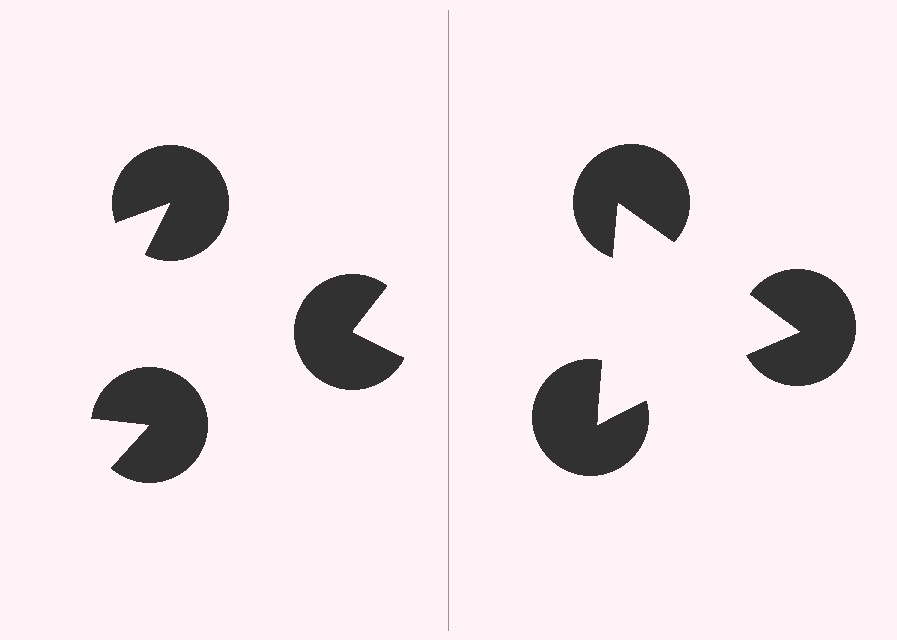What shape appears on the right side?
An illusory triangle.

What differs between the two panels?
The pac-man discs are positioned identically on both sides; only the wedge orientations differ. On the right they align to a triangle; on the left they are misaligned.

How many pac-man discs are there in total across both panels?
6 — 3 on each side.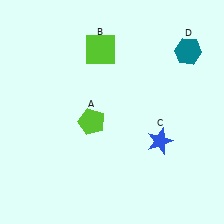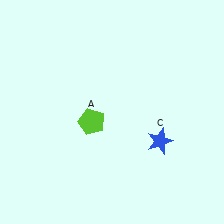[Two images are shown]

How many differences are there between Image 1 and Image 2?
There are 2 differences between the two images.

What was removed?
The lime square (B), the teal hexagon (D) were removed in Image 2.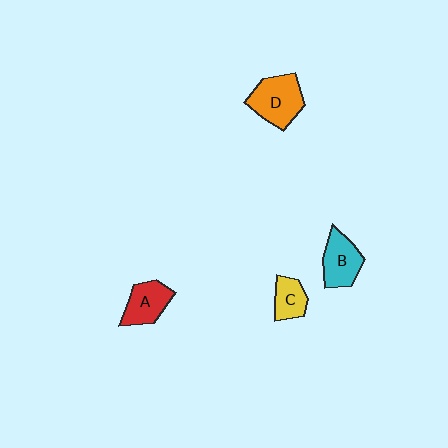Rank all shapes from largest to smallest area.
From largest to smallest: D (orange), B (cyan), A (red), C (yellow).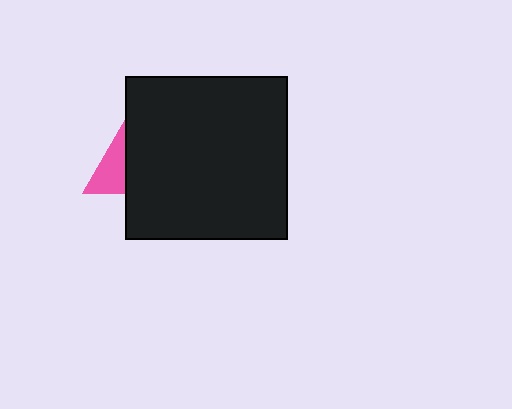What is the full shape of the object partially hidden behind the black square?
The partially hidden object is a pink triangle.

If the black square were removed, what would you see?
You would see the complete pink triangle.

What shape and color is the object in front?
The object in front is a black square.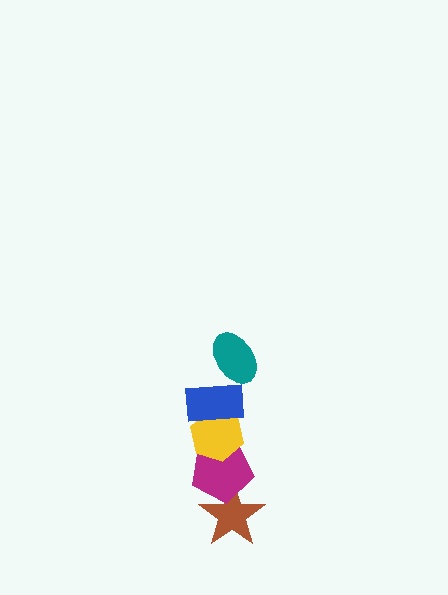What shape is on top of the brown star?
The magenta pentagon is on top of the brown star.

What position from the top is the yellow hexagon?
The yellow hexagon is 3rd from the top.